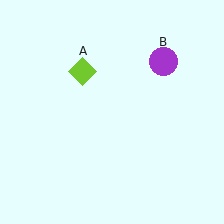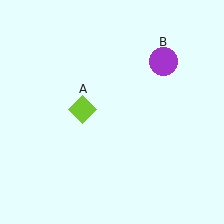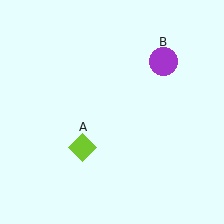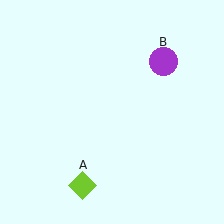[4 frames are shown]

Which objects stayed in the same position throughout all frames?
Purple circle (object B) remained stationary.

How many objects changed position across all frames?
1 object changed position: lime diamond (object A).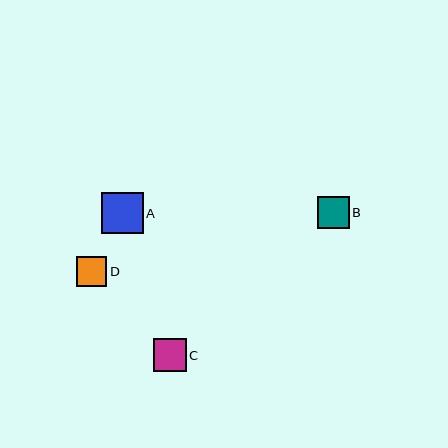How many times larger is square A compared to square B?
Square A is approximately 1.3 times the size of square B.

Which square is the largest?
Square A is the largest with a size of approximately 41 pixels.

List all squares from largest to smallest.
From largest to smallest: A, C, B, D.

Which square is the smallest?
Square D is the smallest with a size of approximately 30 pixels.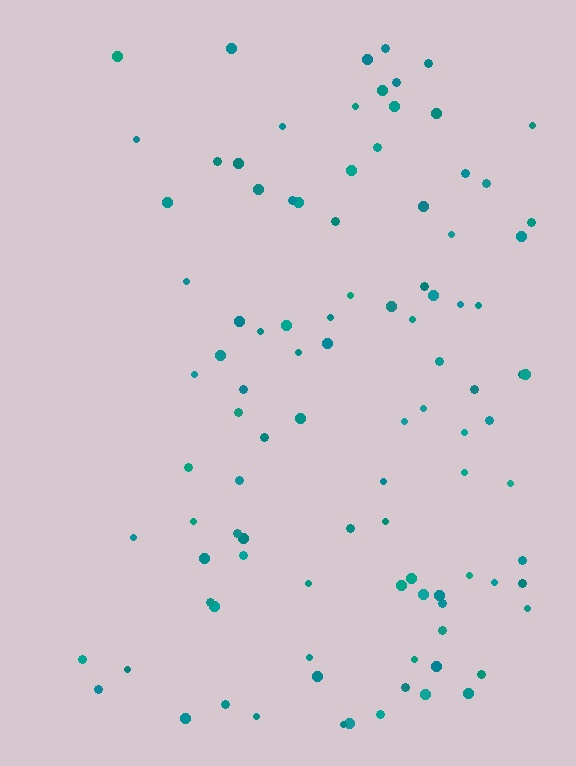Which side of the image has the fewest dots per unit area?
The left.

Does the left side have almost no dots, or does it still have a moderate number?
Still a moderate number, just noticeably fewer than the right.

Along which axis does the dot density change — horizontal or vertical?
Horizontal.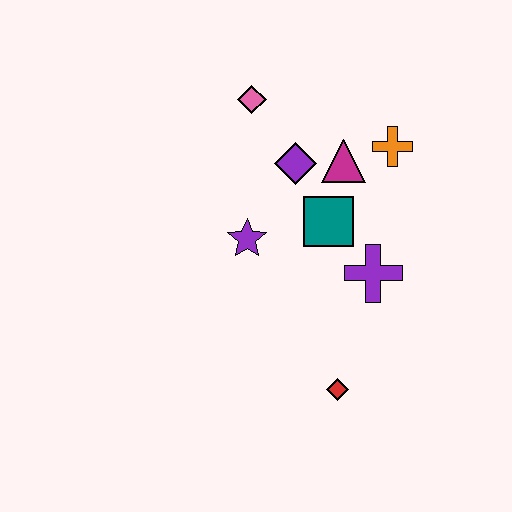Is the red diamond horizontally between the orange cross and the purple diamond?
Yes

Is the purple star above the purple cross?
Yes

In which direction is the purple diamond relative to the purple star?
The purple diamond is above the purple star.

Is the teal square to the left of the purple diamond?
No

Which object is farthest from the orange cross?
The red diamond is farthest from the orange cross.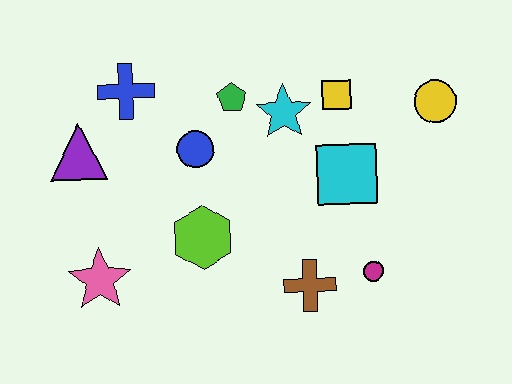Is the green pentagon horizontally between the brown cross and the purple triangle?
Yes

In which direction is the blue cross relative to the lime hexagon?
The blue cross is above the lime hexagon.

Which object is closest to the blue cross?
The purple triangle is closest to the blue cross.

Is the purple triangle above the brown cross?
Yes